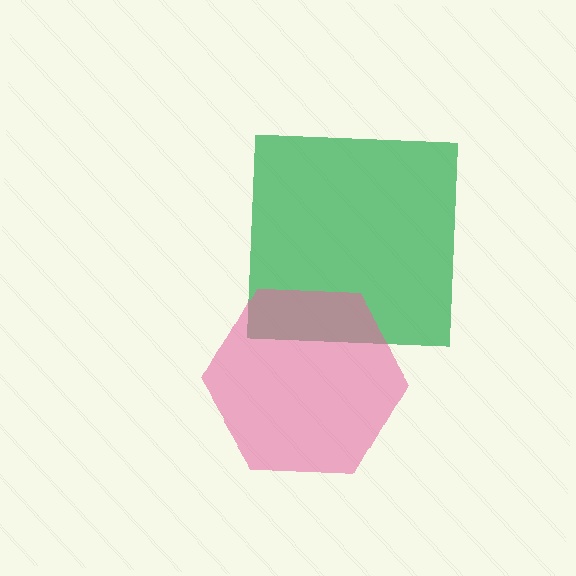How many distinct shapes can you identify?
There are 2 distinct shapes: a green square, a pink hexagon.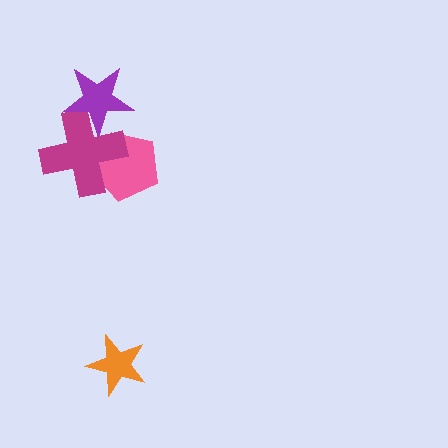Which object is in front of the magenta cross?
The purple star is in front of the magenta cross.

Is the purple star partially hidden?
No, no other shape covers it.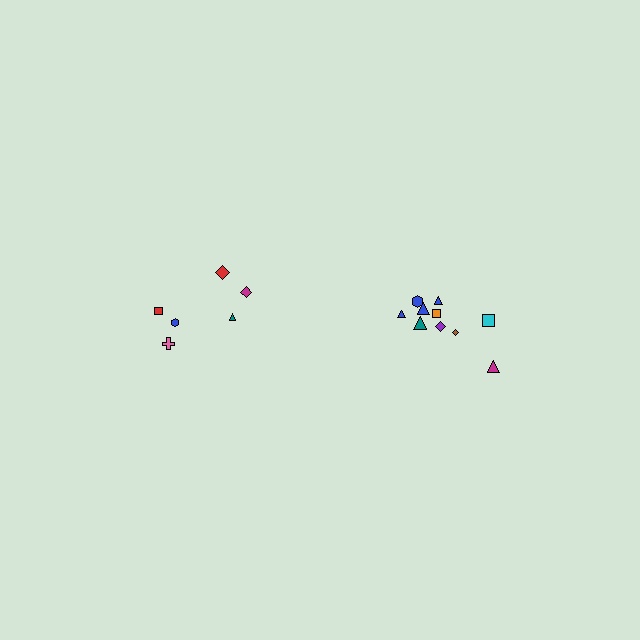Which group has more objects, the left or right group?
The right group.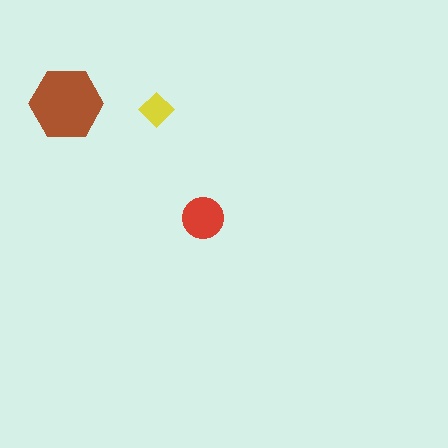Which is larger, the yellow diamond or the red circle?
The red circle.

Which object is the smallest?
The yellow diamond.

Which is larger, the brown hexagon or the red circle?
The brown hexagon.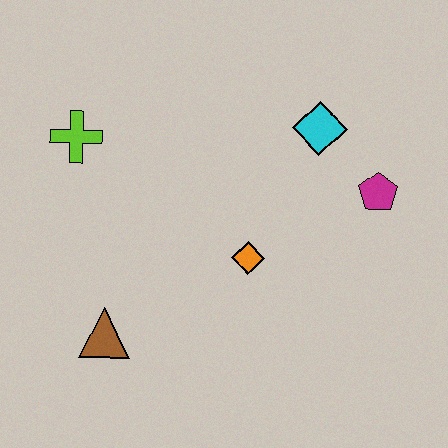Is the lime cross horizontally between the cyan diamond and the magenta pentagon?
No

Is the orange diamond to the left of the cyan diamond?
Yes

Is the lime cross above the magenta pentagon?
Yes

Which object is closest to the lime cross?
The brown triangle is closest to the lime cross.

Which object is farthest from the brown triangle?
The magenta pentagon is farthest from the brown triangle.